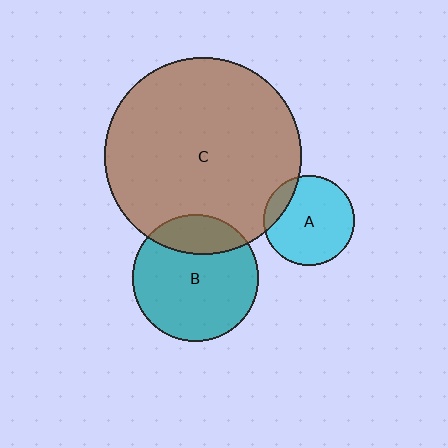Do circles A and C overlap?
Yes.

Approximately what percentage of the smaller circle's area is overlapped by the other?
Approximately 15%.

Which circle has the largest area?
Circle C (brown).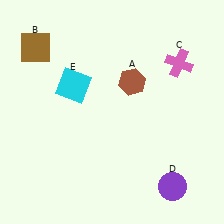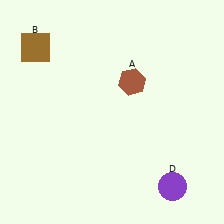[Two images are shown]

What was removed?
The cyan square (E), the pink cross (C) were removed in Image 2.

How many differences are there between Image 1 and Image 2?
There are 2 differences between the two images.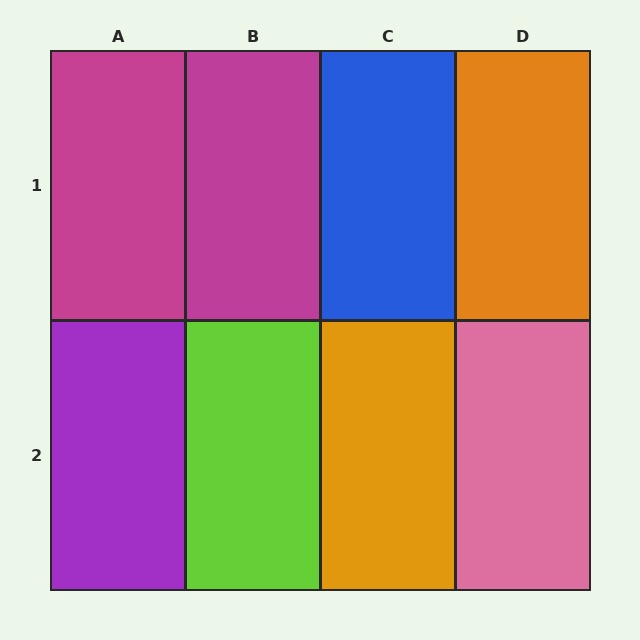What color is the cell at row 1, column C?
Blue.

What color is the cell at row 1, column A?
Magenta.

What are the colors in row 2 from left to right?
Purple, lime, orange, pink.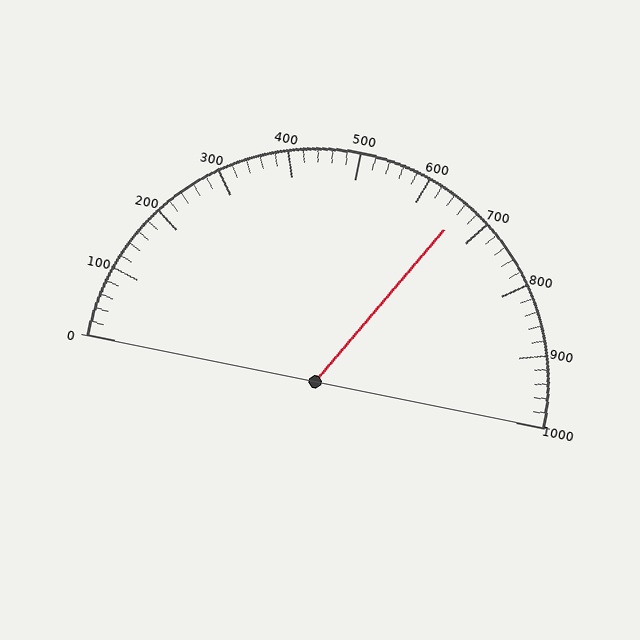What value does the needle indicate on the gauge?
The needle indicates approximately 660.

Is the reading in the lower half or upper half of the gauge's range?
The reading is in the upper half of the range (0 to 1000).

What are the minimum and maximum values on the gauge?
The gauge ranges from 0 to 1000.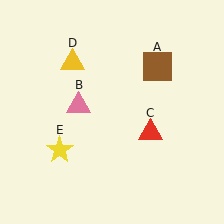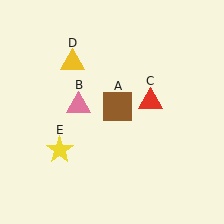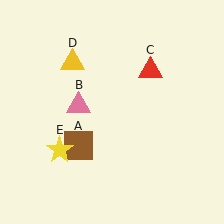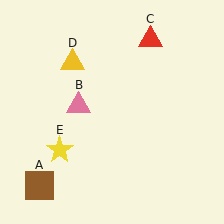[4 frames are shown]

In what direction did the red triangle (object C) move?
The red triangle (object C) moved up.